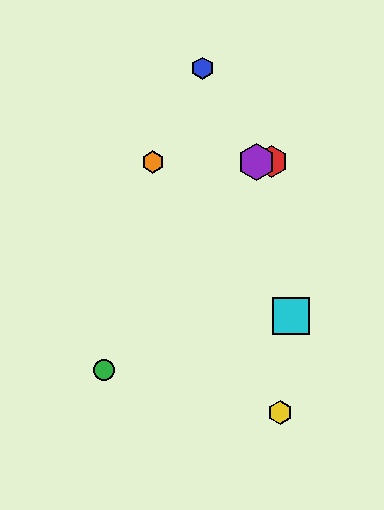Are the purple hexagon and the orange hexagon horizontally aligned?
Yes, both are at y≈162.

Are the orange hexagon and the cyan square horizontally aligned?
No, the orange hexagon is at y≈162 and the cyan square is at y≈316.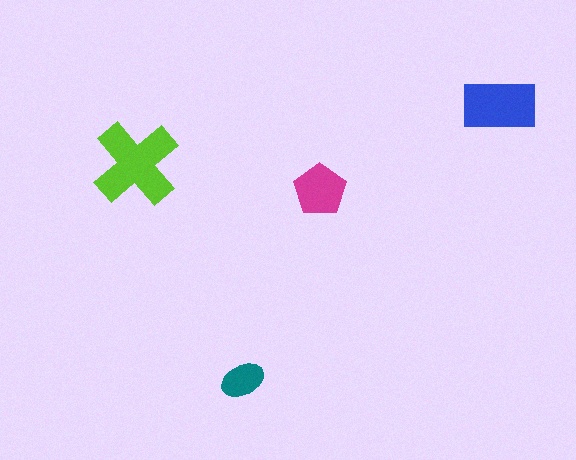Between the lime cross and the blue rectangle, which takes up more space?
The lime cross.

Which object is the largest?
The lime cross.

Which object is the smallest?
The teal ellipse.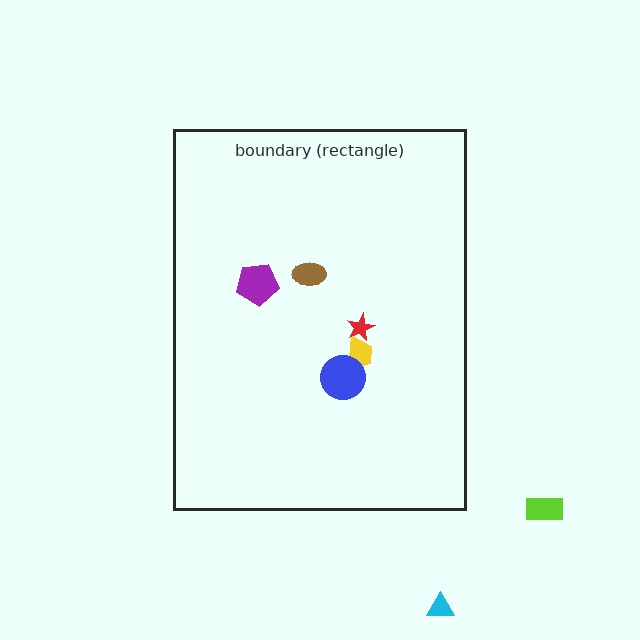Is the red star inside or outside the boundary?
Inside.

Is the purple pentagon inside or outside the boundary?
Inside.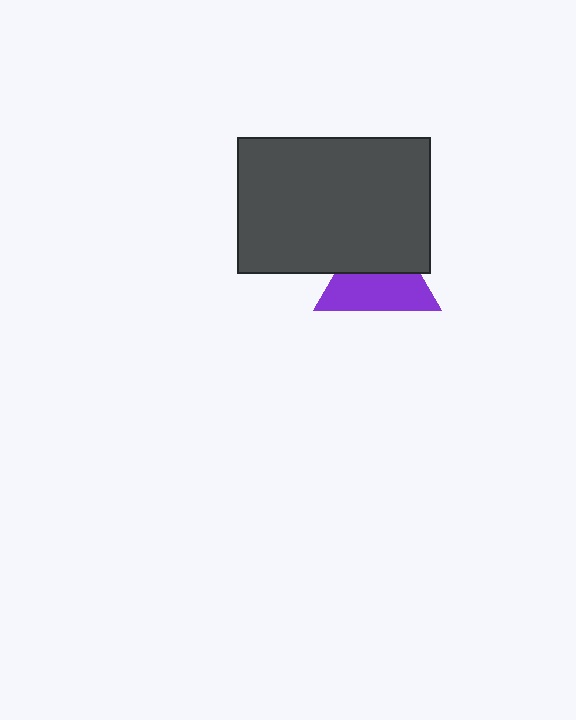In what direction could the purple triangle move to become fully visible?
The purple triangle could move down. That would shift it out from behind the dark gray rectangle entirely.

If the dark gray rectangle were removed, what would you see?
You would see the complete purple triangle.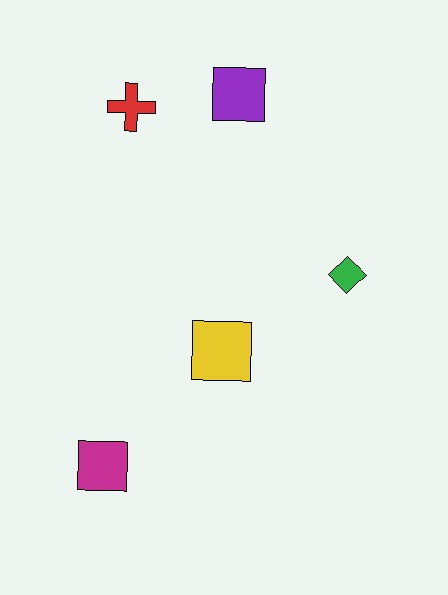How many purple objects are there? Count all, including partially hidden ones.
There is 1 purple object.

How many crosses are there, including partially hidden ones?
There is 1 cross.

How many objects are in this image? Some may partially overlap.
There are 5 objects.